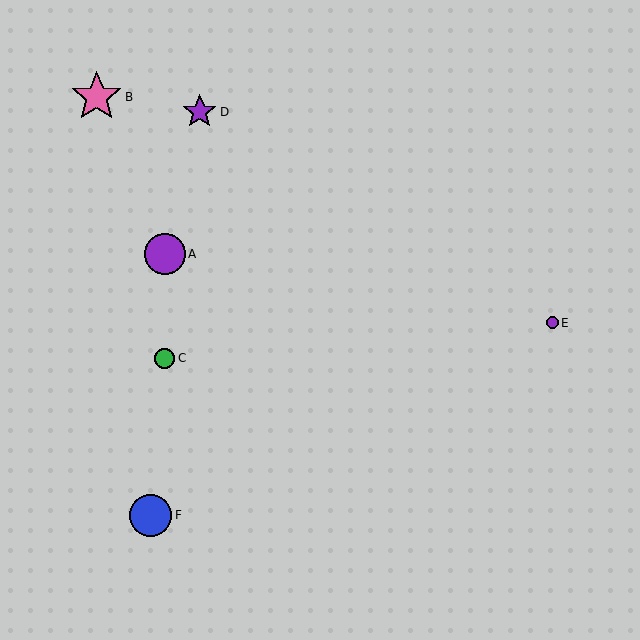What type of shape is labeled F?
Shape F is a blue circle.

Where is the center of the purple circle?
The center of the purple circle is at (165, 254).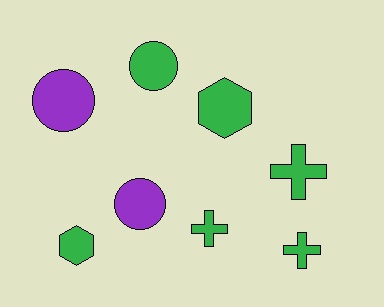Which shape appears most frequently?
Cross, with 3 objects.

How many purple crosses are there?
There are no purple crosses.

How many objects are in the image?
There are 8 objects.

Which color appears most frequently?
Green, with 6 objects.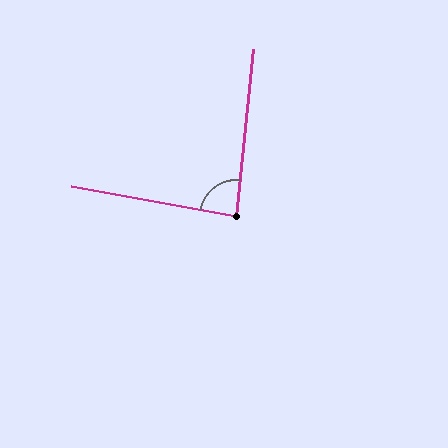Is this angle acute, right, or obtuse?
It is approximately a right angle.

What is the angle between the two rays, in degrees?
Approximately 86 degrees.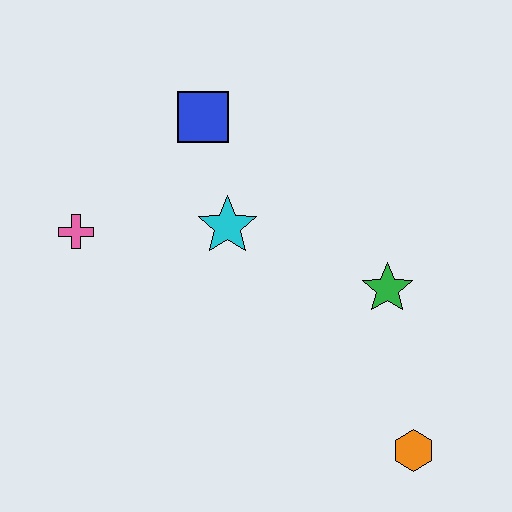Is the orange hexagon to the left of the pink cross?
No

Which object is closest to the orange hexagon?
The green star is closest to the orange hexagon.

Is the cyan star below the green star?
No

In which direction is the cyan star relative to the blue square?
The cyan star is below the blue square.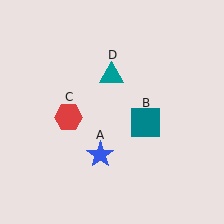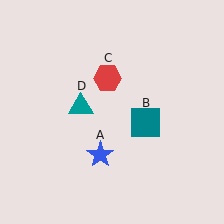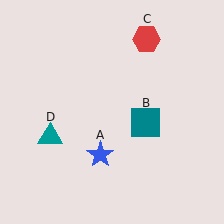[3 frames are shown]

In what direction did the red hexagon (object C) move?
The red hexagon (object C) moved up and to the right.